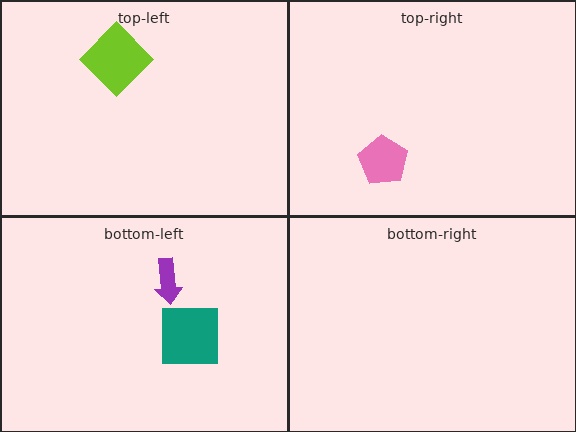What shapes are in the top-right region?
The pink pentagon.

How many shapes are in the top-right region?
1.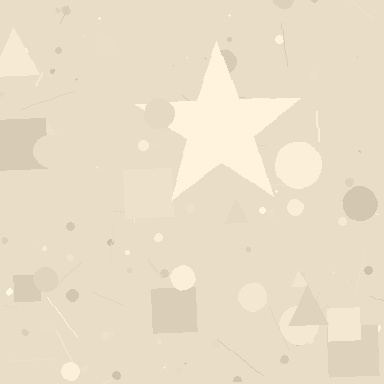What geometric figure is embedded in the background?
A star is embedded in the background.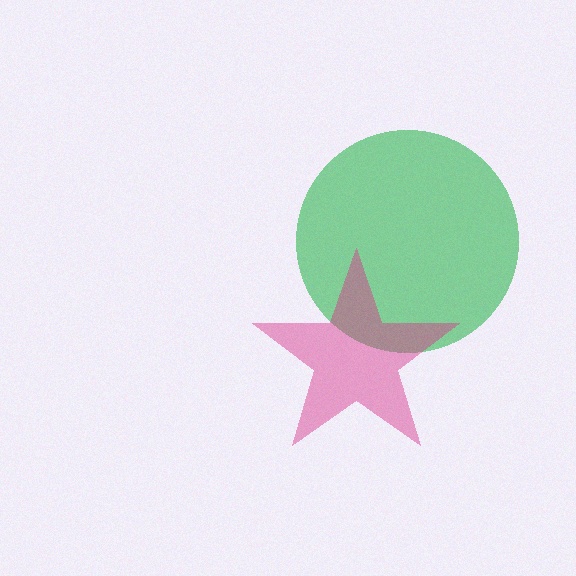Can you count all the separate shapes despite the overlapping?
Yes, there are 2 separate shapes.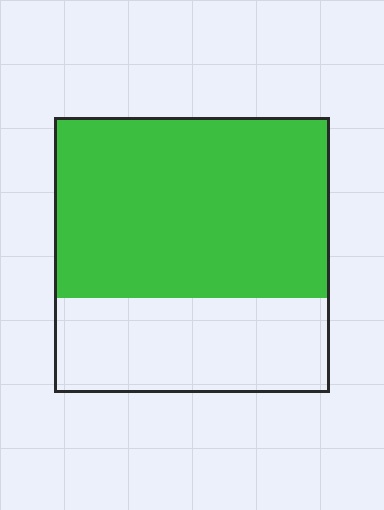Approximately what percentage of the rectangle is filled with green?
Approximately 65%.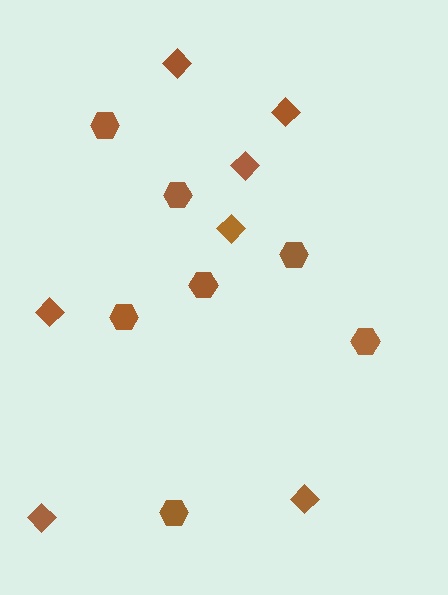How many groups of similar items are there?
There are 2 groups: one group of hexagons (7) and one group of diamonds (7).